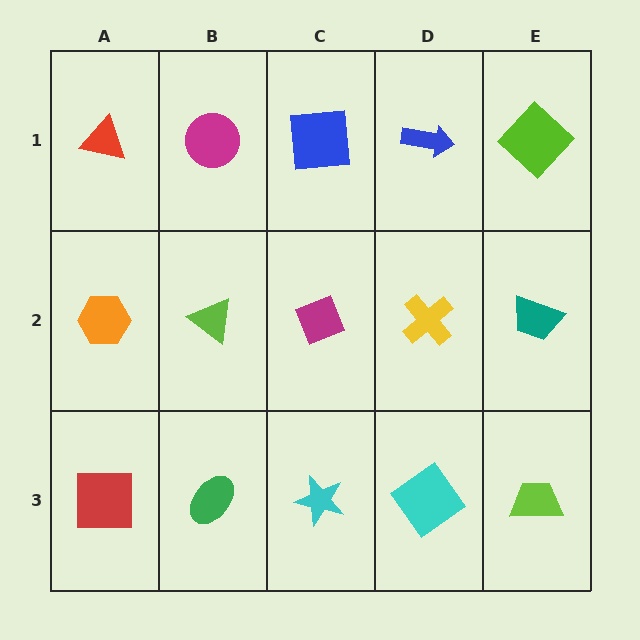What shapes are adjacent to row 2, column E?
A lime diamond (row 1, column E), a lime trapezoid (row 3, column E), a yellow cross (row 2, column D).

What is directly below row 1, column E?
A teal trapezoid.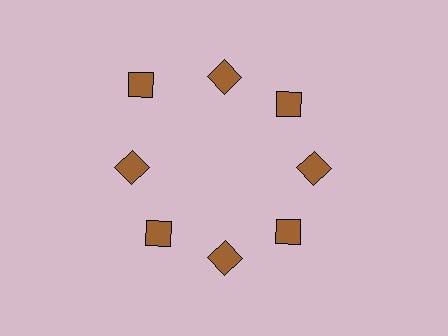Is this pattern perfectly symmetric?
No. The 8 brown squares are arranged in a ring, but one element near the 10 o'clock position is pushed outward from the center, breaking the 8-fold rotational symmetry.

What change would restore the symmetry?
The symmetry would be restored by moving it inward, back onto the ring so that all 8 squares sit at equal angles and equal distance from the center.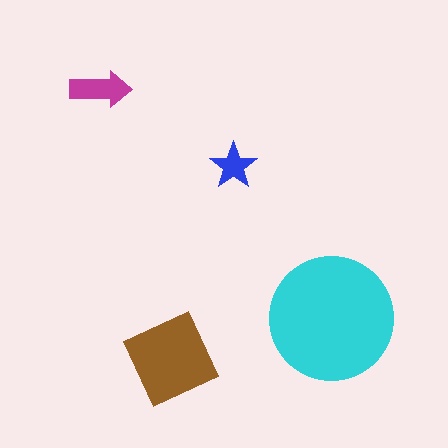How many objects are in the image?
There are 4 objects in the image.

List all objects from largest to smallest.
The cyan circle, the brown diamond, the magenta arrow, the blue star.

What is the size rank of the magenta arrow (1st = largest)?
3rd.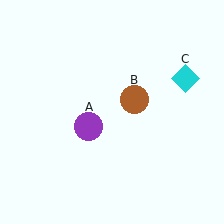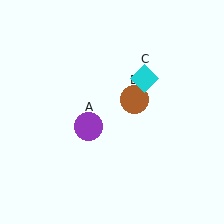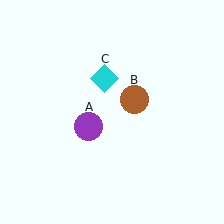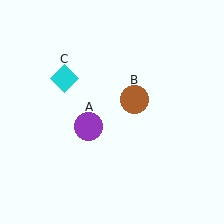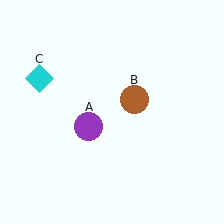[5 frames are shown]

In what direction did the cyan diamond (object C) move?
The cyan diamond (object C) moved left.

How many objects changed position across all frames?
1 object changed position: cyan diamond (object C).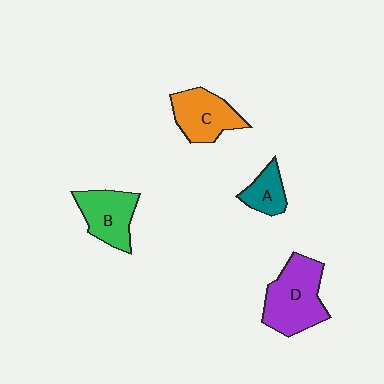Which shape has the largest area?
Shape D (purple).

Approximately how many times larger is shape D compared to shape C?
Approximately 1.3 times.